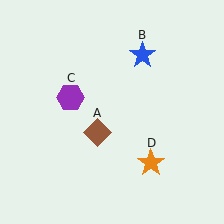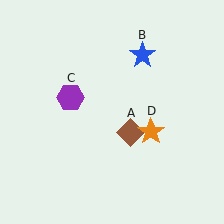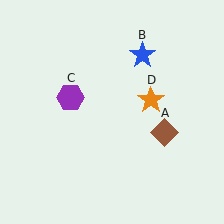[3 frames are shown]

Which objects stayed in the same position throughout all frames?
Blue star (object B) and purple hexagon (object C) remained stationary.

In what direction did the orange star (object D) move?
The orange star (object D) moved up.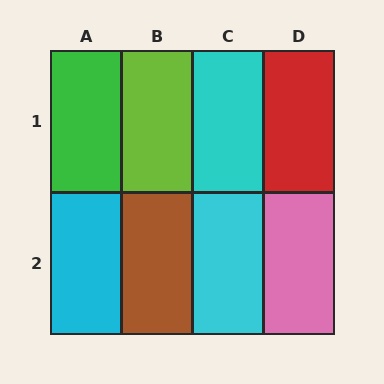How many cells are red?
1 cell is red.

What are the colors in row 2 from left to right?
Cyan, brown, cyan, pink.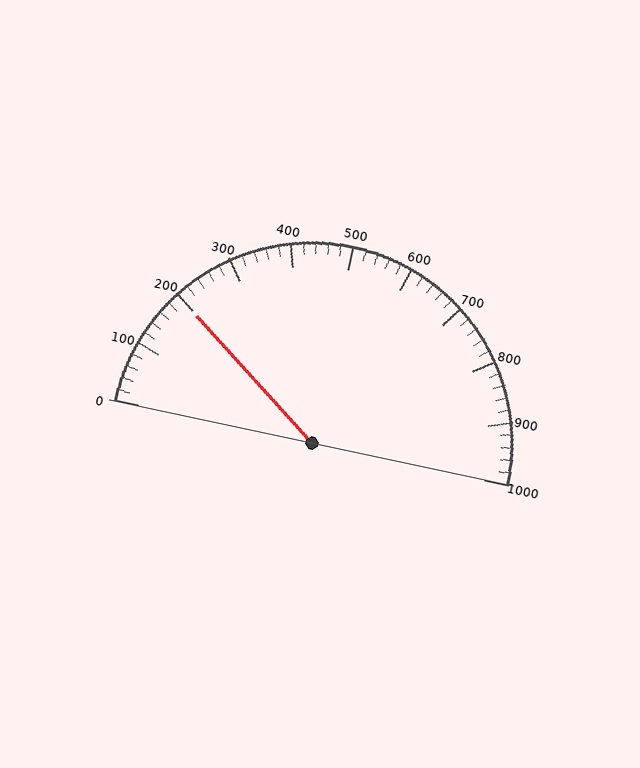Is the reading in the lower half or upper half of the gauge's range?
The reading is in the lower half of the range (0 to 1000).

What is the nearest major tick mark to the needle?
The nearest major tick mark is 200.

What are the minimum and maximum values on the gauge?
The gauge ranges from 0 to 1000.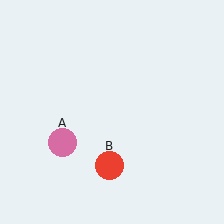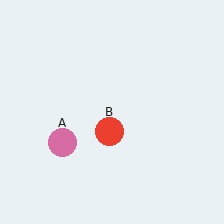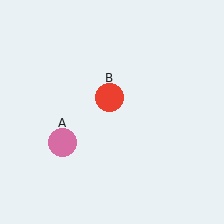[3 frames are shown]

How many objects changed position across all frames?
1 object changed position: red circle (object B).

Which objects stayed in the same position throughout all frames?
Pink circle (object A) remained stationary.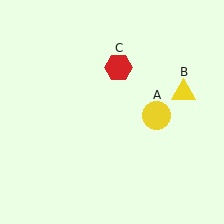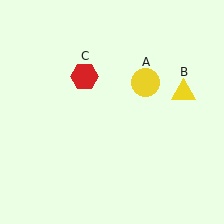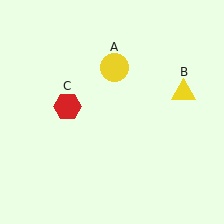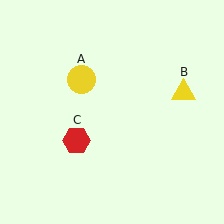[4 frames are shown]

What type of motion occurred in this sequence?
The yellow circle (object A), red hexagon (object C) rotated counterclockwise around the center of the scene.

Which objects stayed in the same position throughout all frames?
Yellow triangle (object B) remained stationary.